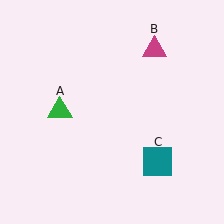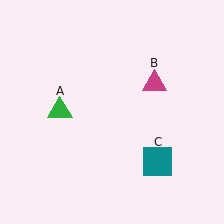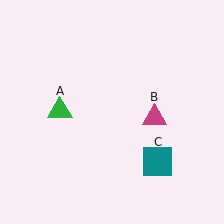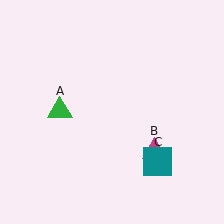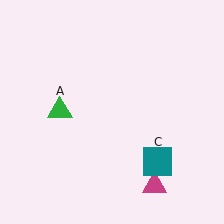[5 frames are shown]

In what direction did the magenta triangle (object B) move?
The magenta triangle (object B) moved down.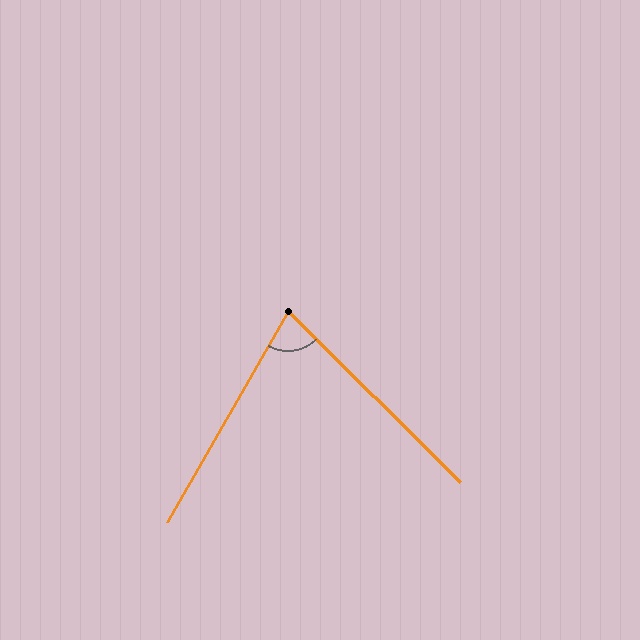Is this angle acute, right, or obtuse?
It is acute.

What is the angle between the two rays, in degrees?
Approximately 75 degrees.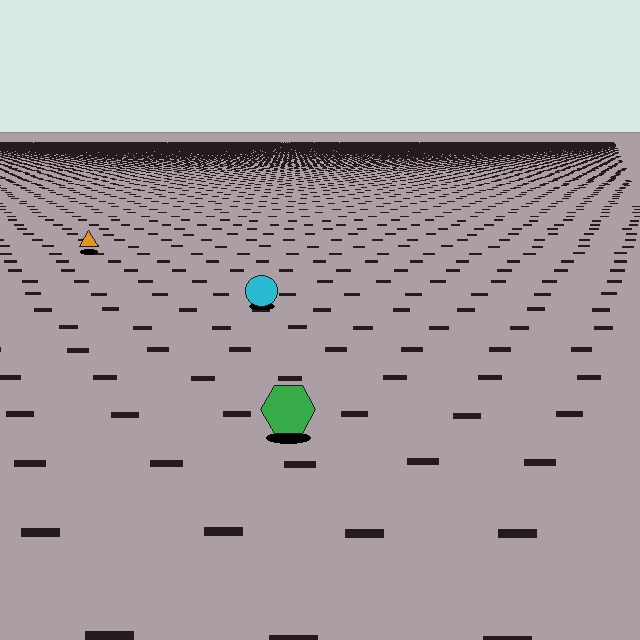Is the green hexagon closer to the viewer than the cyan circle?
Yes. The green hexagon is closer — you can tell from the texture gradient: the ground texture is coarser near it.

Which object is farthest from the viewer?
The orange triangle is farthest from the viewer. It appears smaller and the ground texture around it is denser.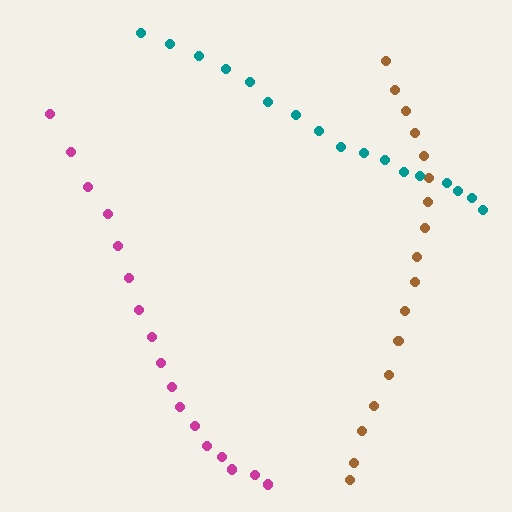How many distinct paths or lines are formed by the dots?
There are 3 distinct paths.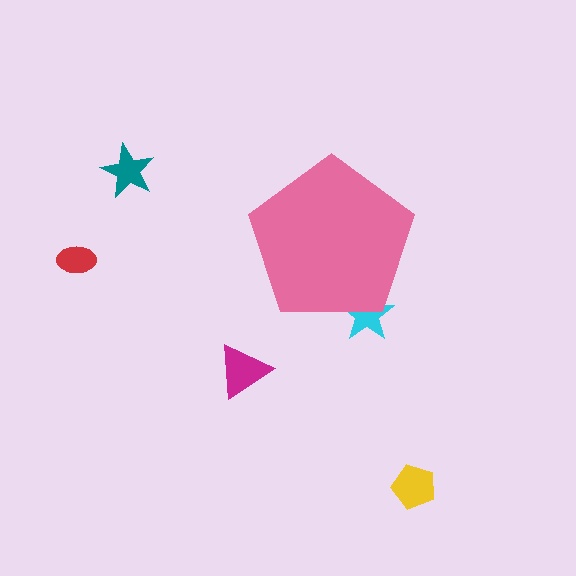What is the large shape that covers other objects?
A pink pentagon.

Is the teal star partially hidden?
No, the teal star is fully visible.